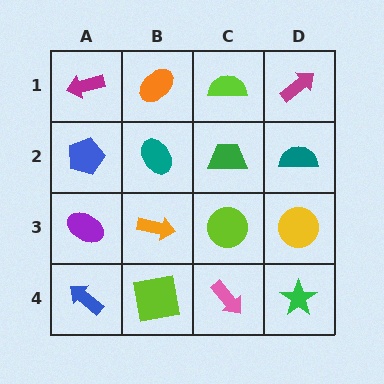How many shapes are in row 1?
4 shapes.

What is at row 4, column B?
A lime square.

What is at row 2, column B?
A teal ellipse.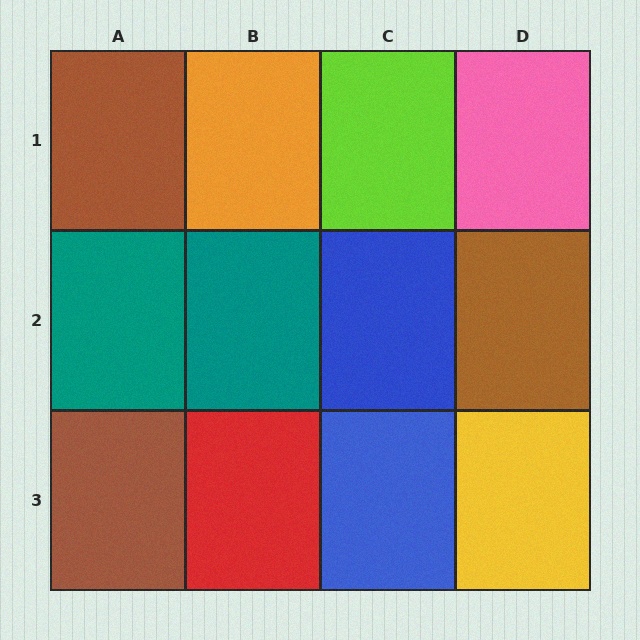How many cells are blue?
2 cells are blue.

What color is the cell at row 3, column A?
Brown.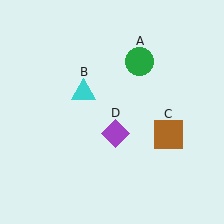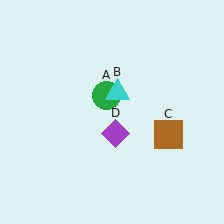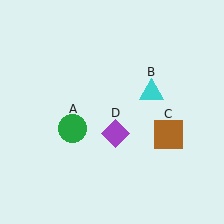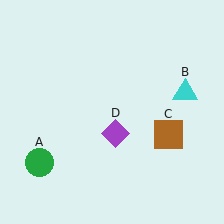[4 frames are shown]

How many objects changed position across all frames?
2 objects changed position: green circle (object A), cyan triangle (object B).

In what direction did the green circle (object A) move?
The green circle (object A) moved down and to the left.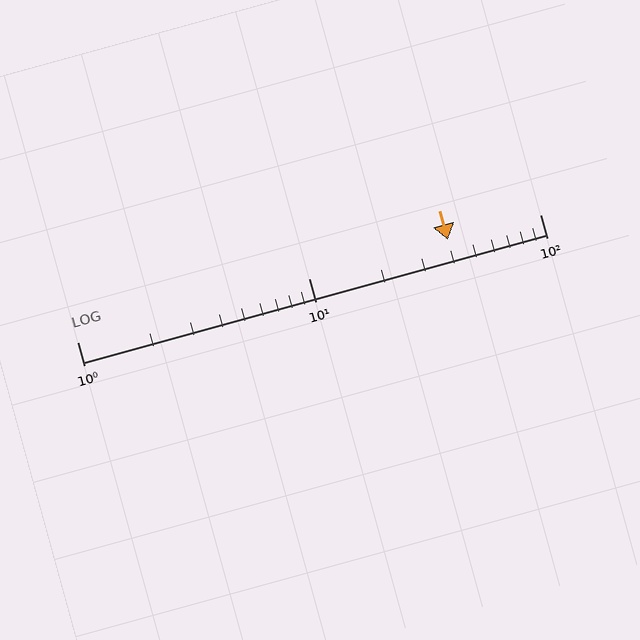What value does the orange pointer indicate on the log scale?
The pointer indicates approximately 40.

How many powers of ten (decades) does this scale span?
The scale spans 2 decades, from 1 to 100.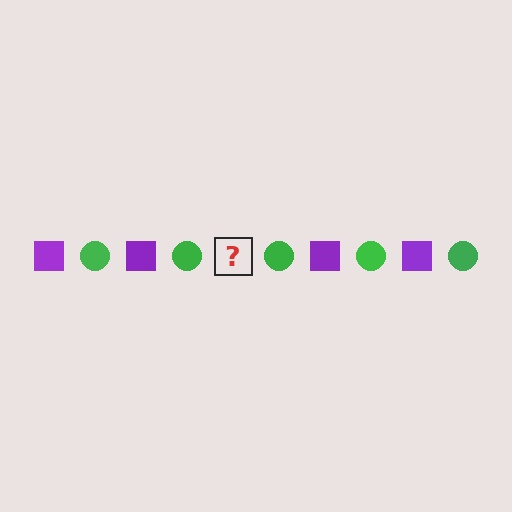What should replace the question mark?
The question mark should be replaced with a purple square.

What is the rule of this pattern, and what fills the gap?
The rule is that the pattern alternates between purple square and green circle. The gap should be filled with a purple square.